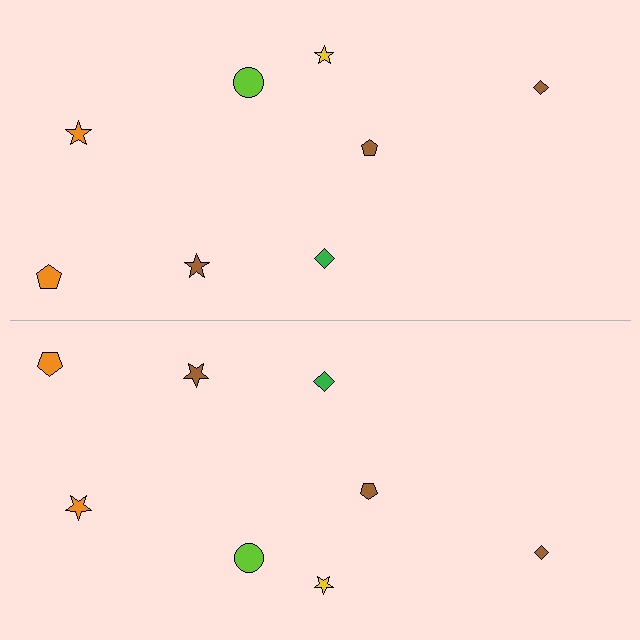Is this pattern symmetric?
Yes, this pattern has bilateral (reflection) symmetry.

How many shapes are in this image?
There are 16 shapes in this image.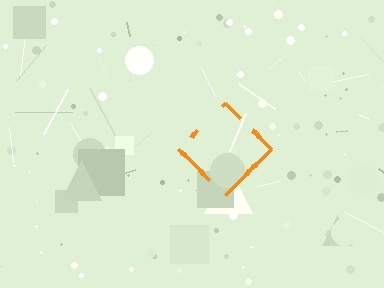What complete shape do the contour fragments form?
The contour fragments form a diamond.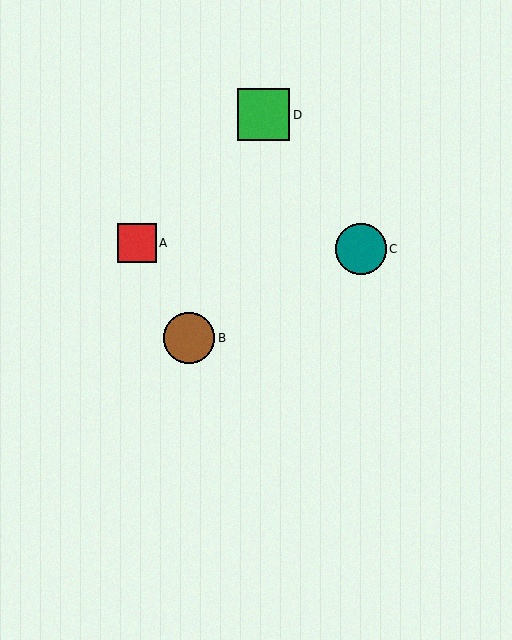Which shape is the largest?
The green square (labeled D) is the largest.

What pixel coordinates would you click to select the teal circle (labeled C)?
Click at (361, 249) to select the teal circle C.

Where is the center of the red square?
The center of the red square is at (137, 243).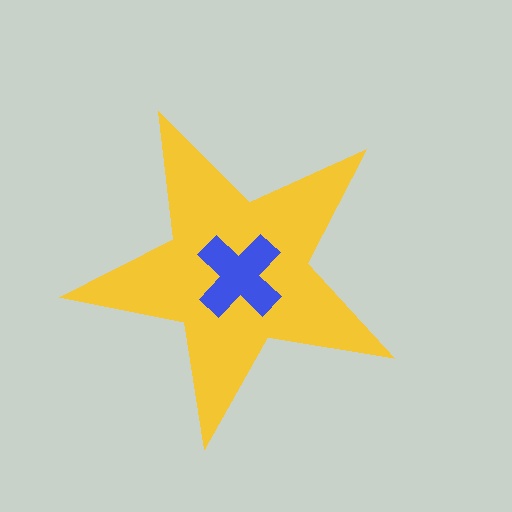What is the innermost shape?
The blue cross.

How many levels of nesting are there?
2.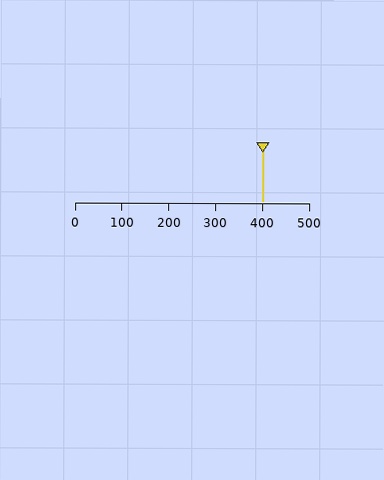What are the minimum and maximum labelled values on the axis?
The axis runs from 0 to 500.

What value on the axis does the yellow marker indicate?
The marker indicates approximately 400.